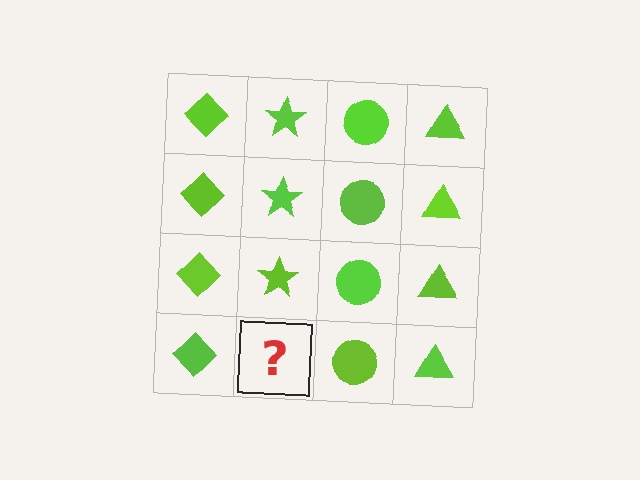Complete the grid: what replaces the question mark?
The question mark should be replaced with a lime star.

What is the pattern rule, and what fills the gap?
The rule is that each column has a consistent shape. The gap should be filled with a lime star.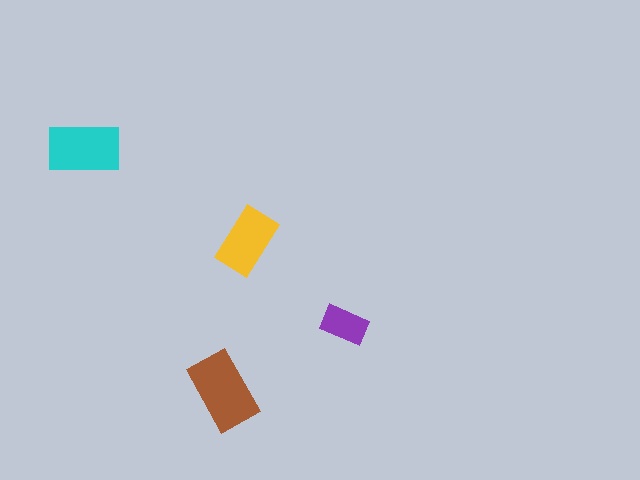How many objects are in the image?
There are 4 objects in the image.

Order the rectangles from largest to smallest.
the brown one, the cyan one, the yellow one, the purple one.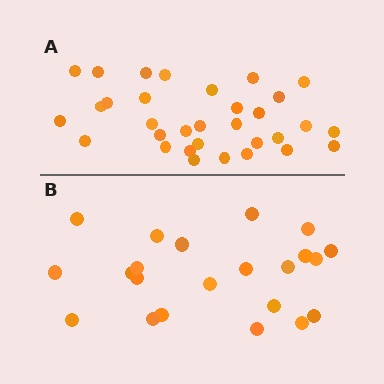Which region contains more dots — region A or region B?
Region A (the top region) has more dots.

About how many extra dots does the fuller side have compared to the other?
Region A has roughly 10 or so more dots than region B.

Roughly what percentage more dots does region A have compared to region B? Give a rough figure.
About 45% more.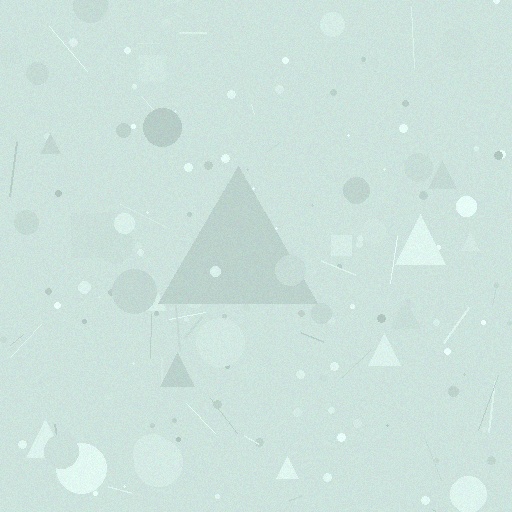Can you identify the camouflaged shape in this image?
The camouflaged shape is a triangle.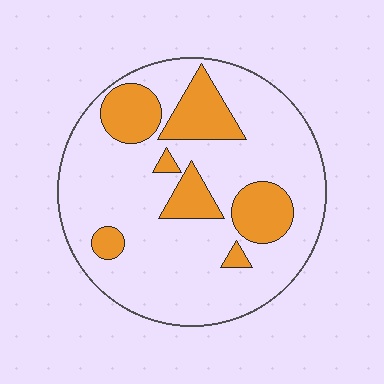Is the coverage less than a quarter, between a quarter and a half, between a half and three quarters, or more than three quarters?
Less than a quarter.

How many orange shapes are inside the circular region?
7.